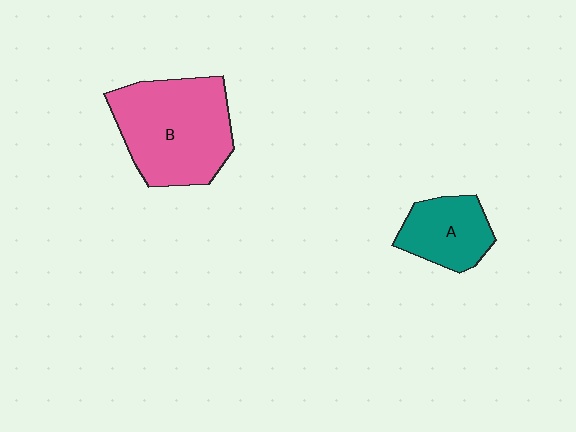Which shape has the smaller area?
Shape A (teal).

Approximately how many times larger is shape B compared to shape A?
Approximately 2.0 times.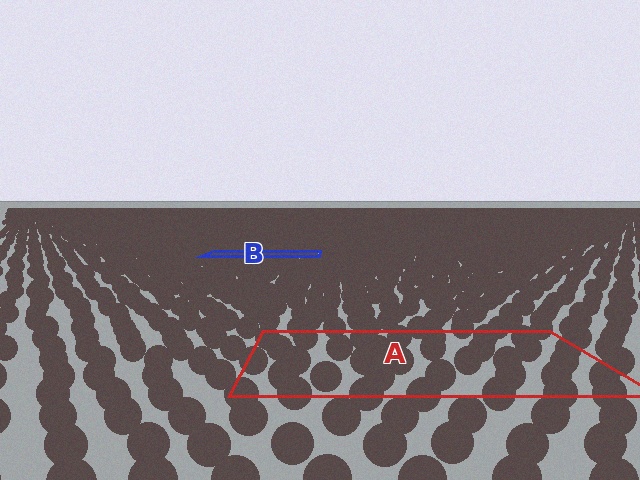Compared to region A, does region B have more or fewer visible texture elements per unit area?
Region B has more texture elements per unit area — they are packed more densely because it is farther away.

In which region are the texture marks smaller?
The texture marks are smaller in region B, because it is farther away.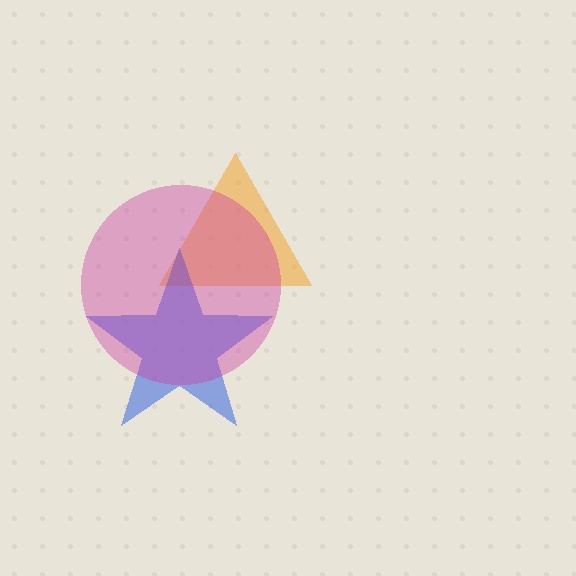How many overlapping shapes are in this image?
There are 3 overlapping shapes in the image.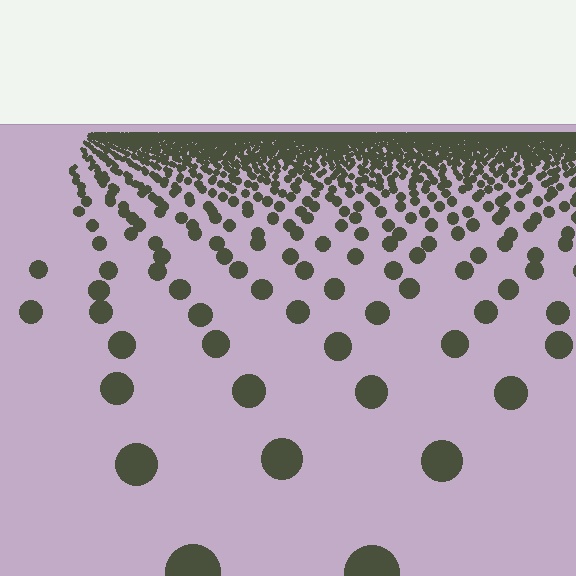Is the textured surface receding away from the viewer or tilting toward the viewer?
The surface is receding away from the viewer. Texture elements get smaller and denser toward the top.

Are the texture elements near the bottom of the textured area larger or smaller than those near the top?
Larger. Near the bottom, elements are closer to the viewer and appear at a bigger on-screen size.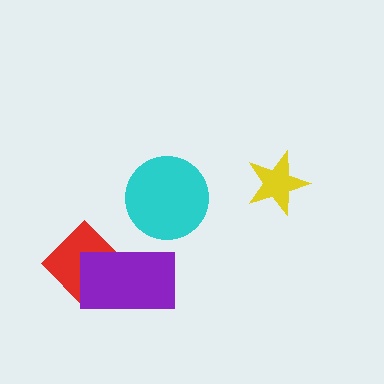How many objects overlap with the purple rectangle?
1 object overlaps with the purple rectangle.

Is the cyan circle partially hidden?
No, no other shape covers it.